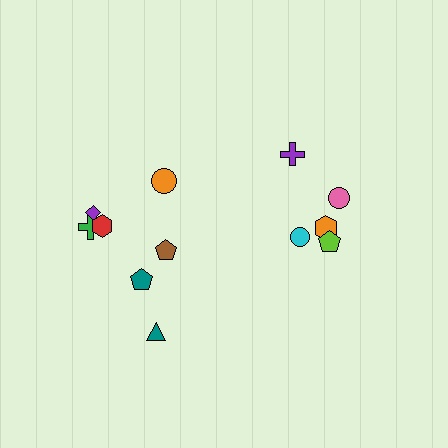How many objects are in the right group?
There are 5 objects.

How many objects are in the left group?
There are 7 objects.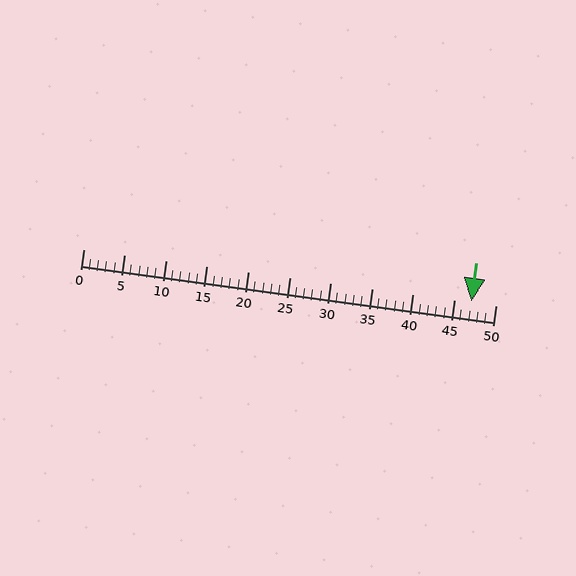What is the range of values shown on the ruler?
The ruler shows values from 0 to 50.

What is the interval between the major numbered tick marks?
The major tick marks are spaced 5 units apart.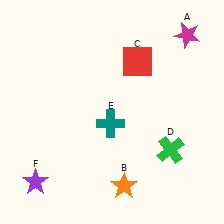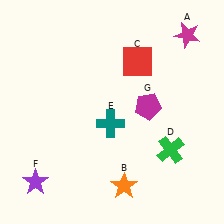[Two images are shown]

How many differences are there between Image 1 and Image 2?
There is 1 difference between the two images.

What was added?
A magenta pentagon (G) was added in Image 2.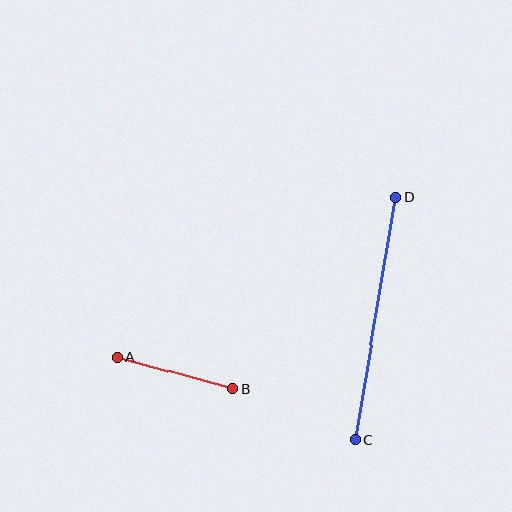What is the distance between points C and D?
The distance is approximately 246 pixels.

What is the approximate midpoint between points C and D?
The midpoint is at approximately (375, 319) pixels.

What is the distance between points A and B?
The distance is approximately 120 pixels.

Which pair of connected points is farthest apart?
Points C and D are farthest apart.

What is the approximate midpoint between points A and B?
The midpoint is at approximately (175, 373) pixels.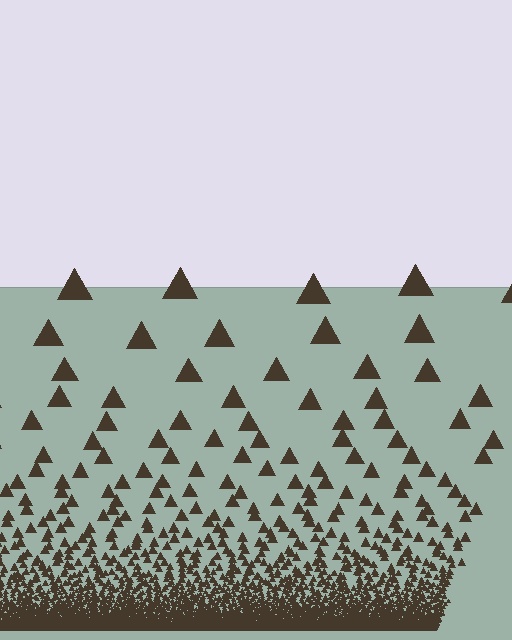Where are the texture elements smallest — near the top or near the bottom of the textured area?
Near the bottom.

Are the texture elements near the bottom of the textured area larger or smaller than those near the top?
Smaller. The gradient is inverted — elements near the bottom are smaller and denser.